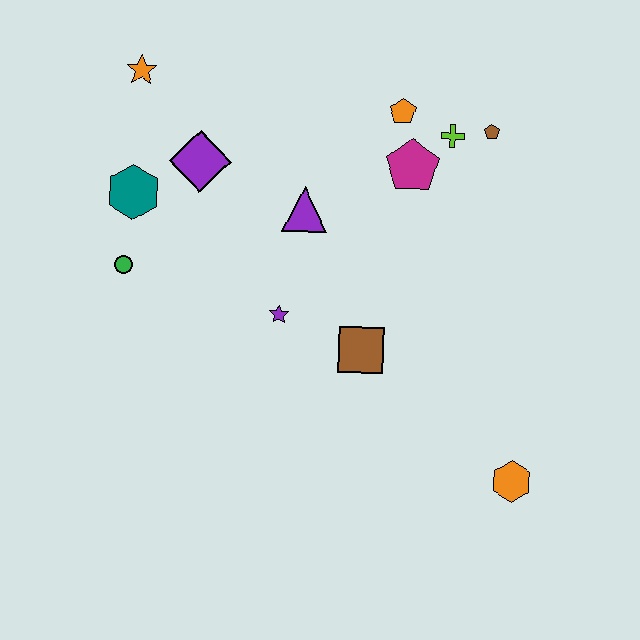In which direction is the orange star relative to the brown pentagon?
The orange star is to the left of the brown pentagon.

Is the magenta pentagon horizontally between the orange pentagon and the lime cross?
Yes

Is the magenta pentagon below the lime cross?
Yes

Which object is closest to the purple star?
The brown square is closest to the purple star.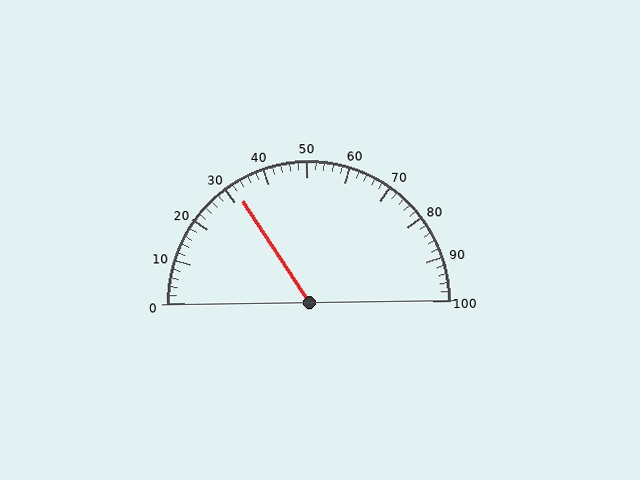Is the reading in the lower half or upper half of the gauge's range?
The reading is in the lower half of the range (0 to 100).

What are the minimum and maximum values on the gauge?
The gauge ranges from 0 to 100.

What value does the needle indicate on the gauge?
The needle indicates approximately 32.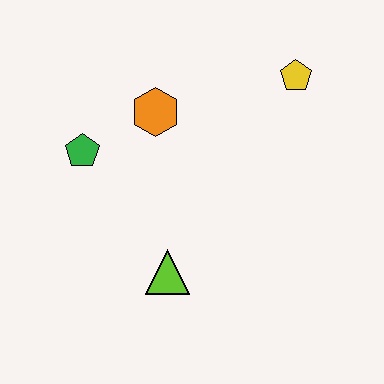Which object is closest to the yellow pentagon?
The orange hexagon is closest to the yellow pentagon.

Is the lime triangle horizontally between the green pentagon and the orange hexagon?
No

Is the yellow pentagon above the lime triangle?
Yes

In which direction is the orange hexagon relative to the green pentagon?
The orange hexagon is to the right of the green pentagon.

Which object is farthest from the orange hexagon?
The lime triangle is farthest from the orange hexagon.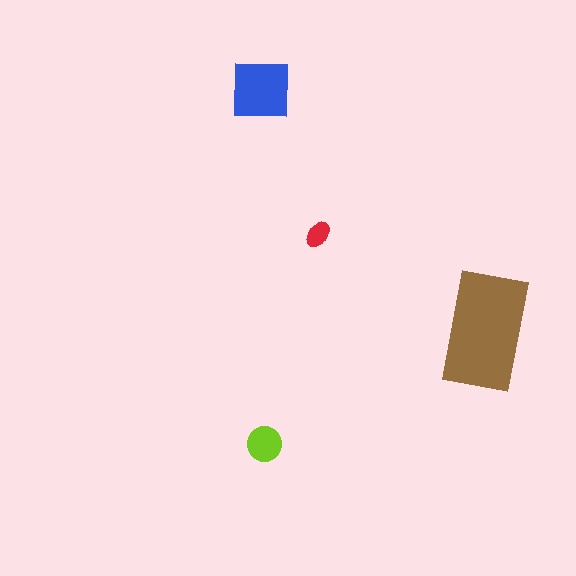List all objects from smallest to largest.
The red ellipse, the lime circle, the blue square, the brown rectangle.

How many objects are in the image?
There are 4 objects in the image.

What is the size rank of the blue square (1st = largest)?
2nd.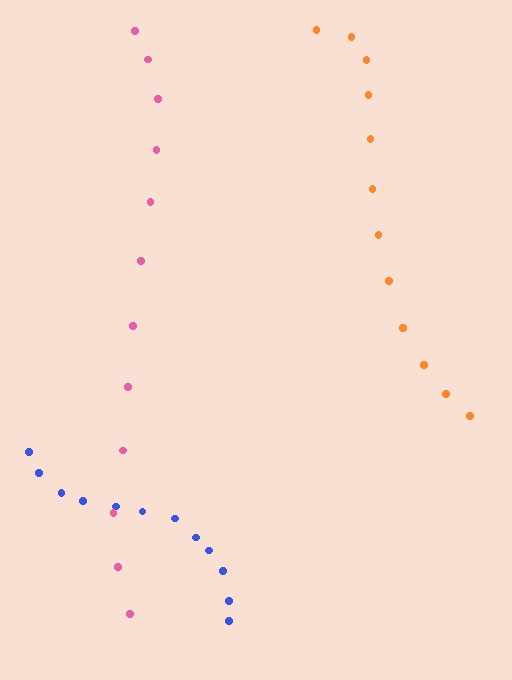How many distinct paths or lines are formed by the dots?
There are 3 distinct paths.